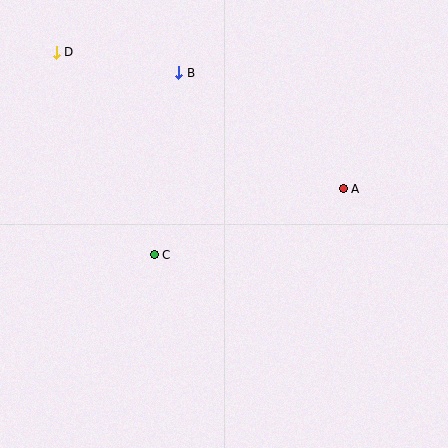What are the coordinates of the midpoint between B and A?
The midpoint between B and A is at (261, 131).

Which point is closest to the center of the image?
Point C at (154, 255) is closest to the center.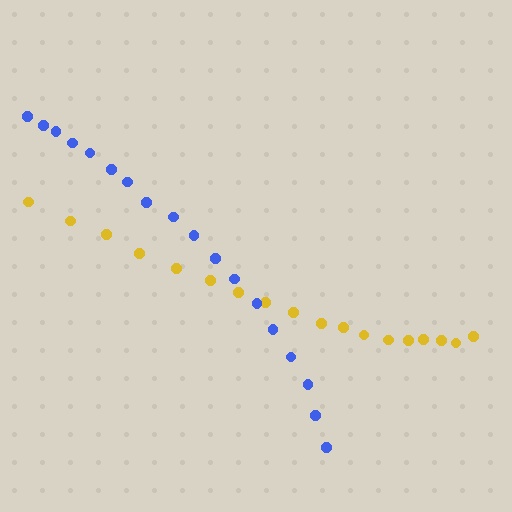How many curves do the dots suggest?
There are 2 distinct paths.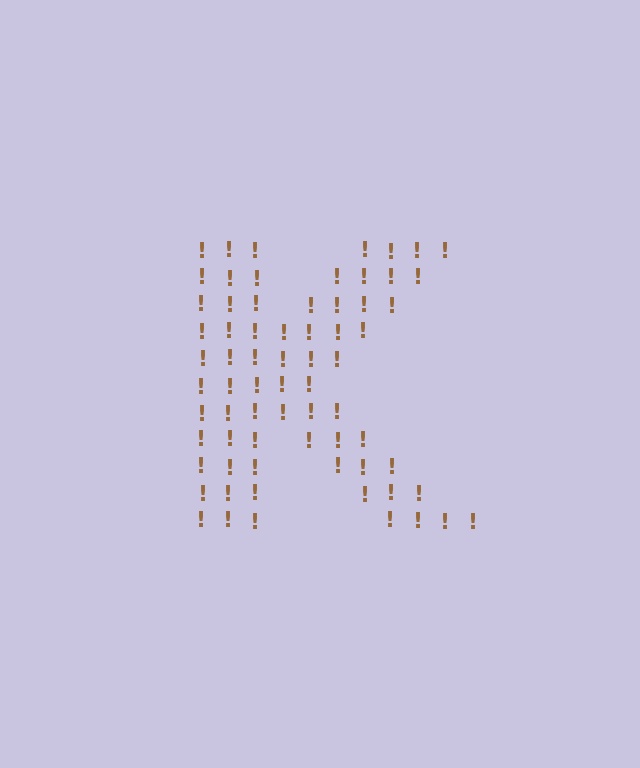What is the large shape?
The large shape is the letter K.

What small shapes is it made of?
It is made of small exclamation marks.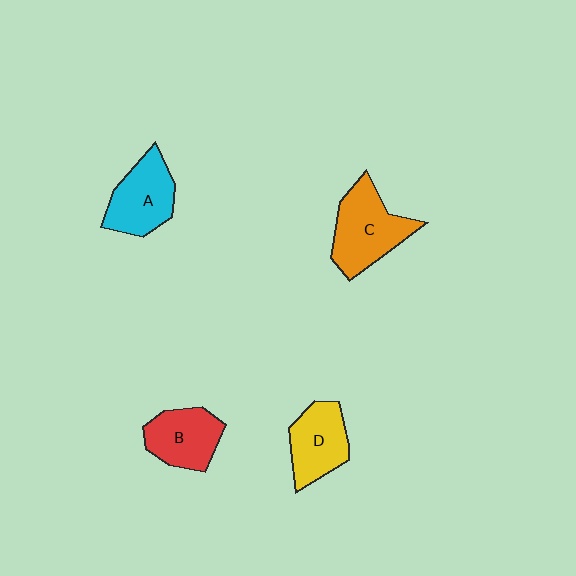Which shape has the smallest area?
Shape B (red).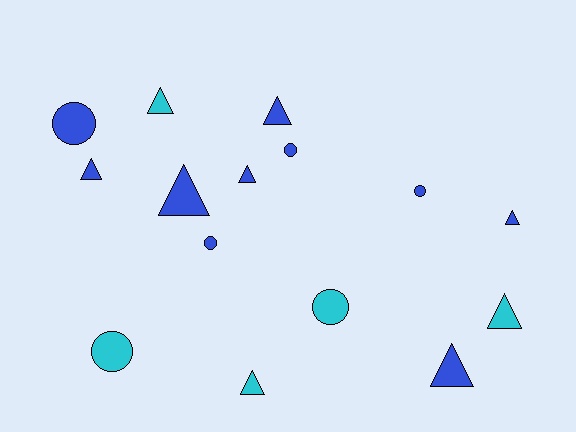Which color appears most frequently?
Blue, with 10 objects.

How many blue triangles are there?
There are 6 blue triangles.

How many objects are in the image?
There are 15 objects.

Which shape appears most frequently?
Triangle, with 9 objects.